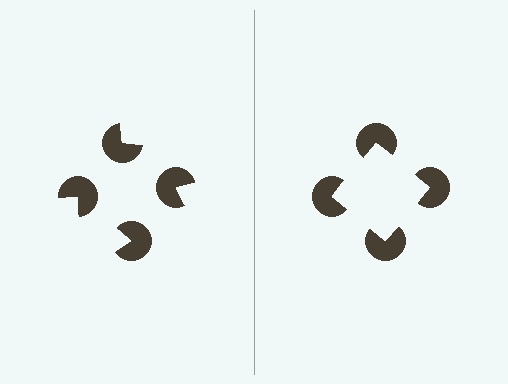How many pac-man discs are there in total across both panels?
8 — 4 on each side.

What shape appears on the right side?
An illusory square.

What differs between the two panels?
The pac-man discs are positioned identically on both sides; only the wedge orientations differ. On the right they align to a square; on the left they are misaligned.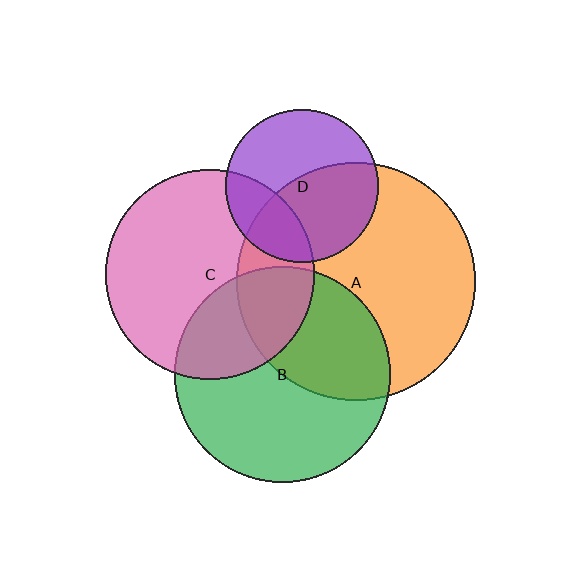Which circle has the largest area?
Circle A (orange).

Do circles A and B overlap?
Yes.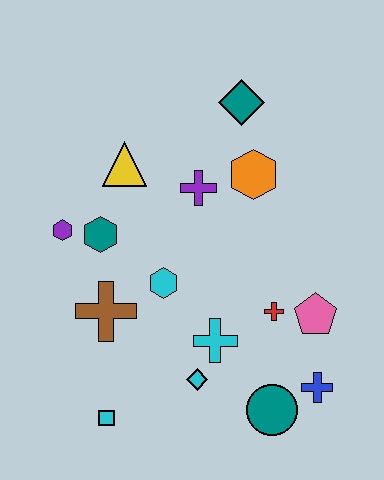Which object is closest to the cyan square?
The cyan diamond is closest to the cyan square.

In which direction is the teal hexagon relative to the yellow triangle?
The teal hexagon is below the yellow triangle.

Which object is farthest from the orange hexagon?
The cyan square is farthest from the orange hexagon.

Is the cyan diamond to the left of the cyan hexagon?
No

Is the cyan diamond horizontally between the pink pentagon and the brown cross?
Yes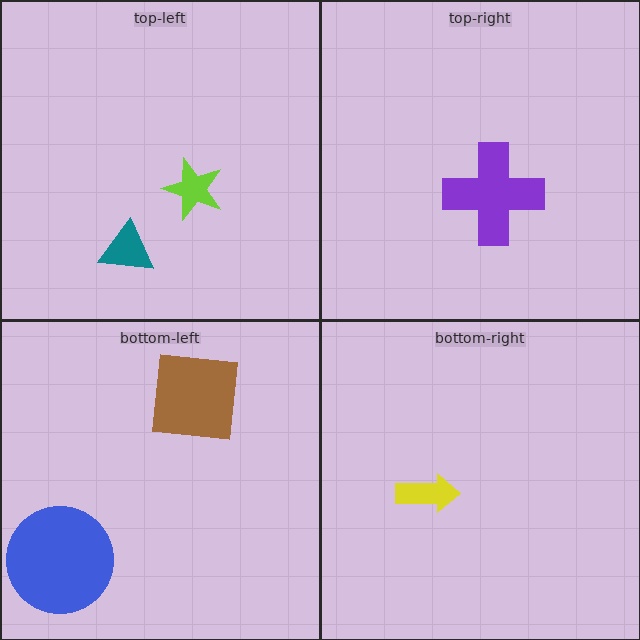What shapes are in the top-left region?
The teal triangle, the lime star.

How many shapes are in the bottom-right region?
1.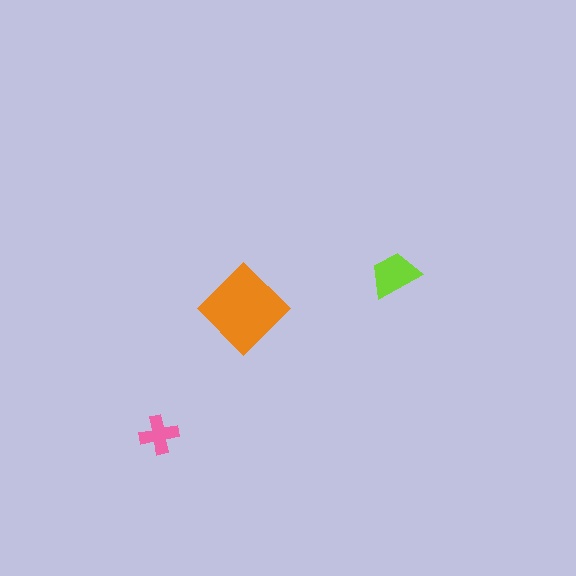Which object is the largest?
The orange diamond.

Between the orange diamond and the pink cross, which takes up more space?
The orange diamond.